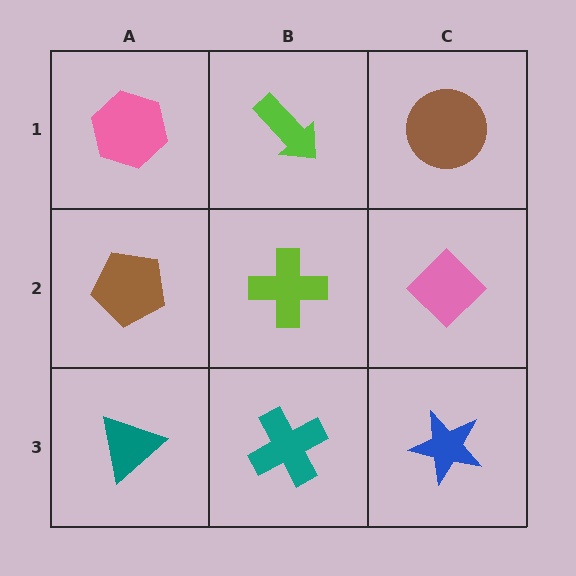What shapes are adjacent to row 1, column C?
A pink diamond (row 2, column C), a lime arrow (row 1, column B).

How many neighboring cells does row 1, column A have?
2.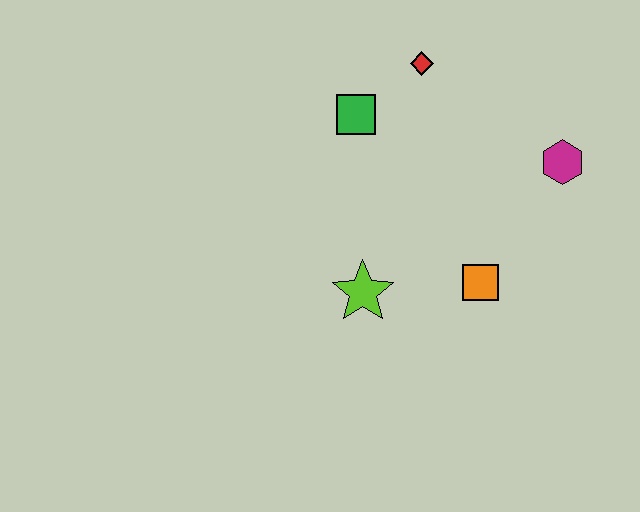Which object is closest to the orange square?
The lime star is closest to the orange square.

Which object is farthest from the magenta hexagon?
The lime star is farthest from the magenta hexagon.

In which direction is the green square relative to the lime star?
The green square is above the lime star.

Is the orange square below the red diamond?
Yes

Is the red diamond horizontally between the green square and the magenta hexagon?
Yes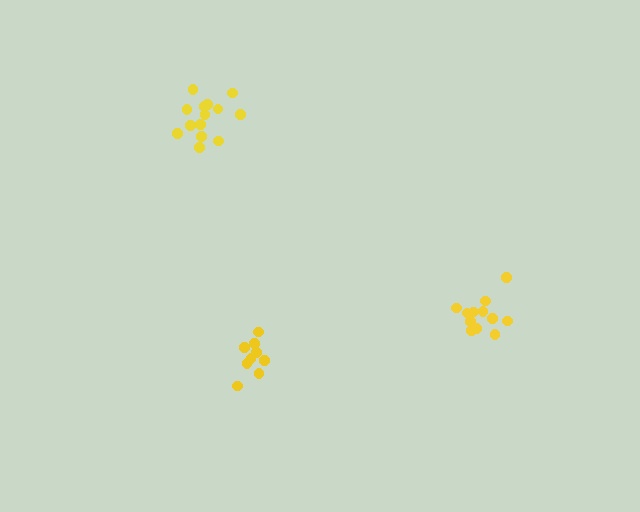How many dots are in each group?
Group 1: 12 dots, Group 2: 9 dots, Group 3: 14 dots (35 total).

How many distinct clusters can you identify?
There are 3 distinct clusters.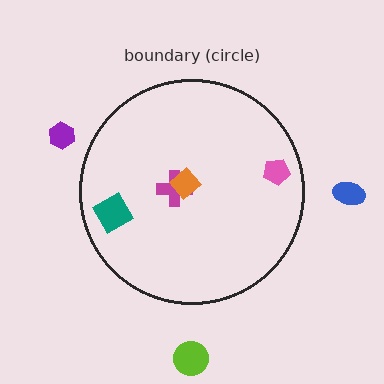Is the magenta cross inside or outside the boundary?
Inside.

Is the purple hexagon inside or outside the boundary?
Outside.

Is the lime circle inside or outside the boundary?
Outside.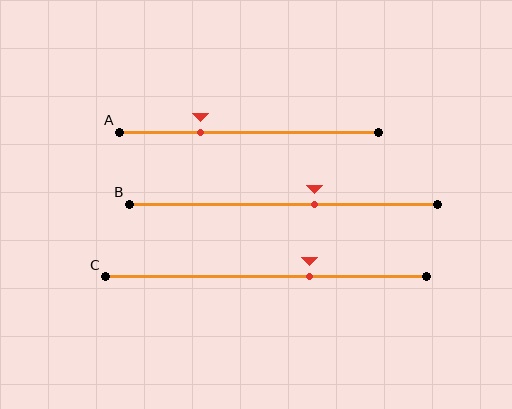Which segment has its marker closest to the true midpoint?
Segment B has its marker closest to the true midpoint.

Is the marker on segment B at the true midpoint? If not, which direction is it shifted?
No, the marker on segment B is shifted to the right by about 10% of the segment length.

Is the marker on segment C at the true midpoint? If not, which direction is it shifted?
No, the marker on segment C is shifted to the right by about 14% of the segment length.